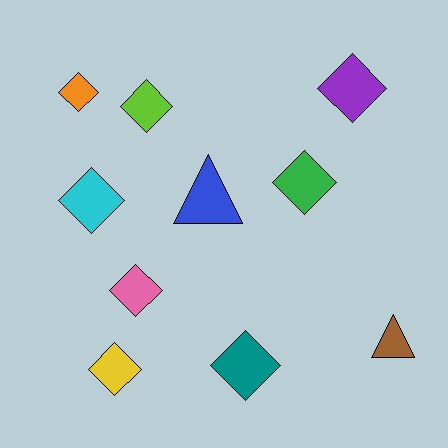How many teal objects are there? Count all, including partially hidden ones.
There is 1 teal object.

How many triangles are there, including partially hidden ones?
There are 2 triangles.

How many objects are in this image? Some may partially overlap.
There are 10 objects.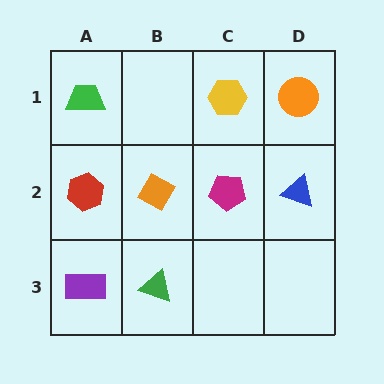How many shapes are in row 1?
3 shapes.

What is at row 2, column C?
A magenta pentagon.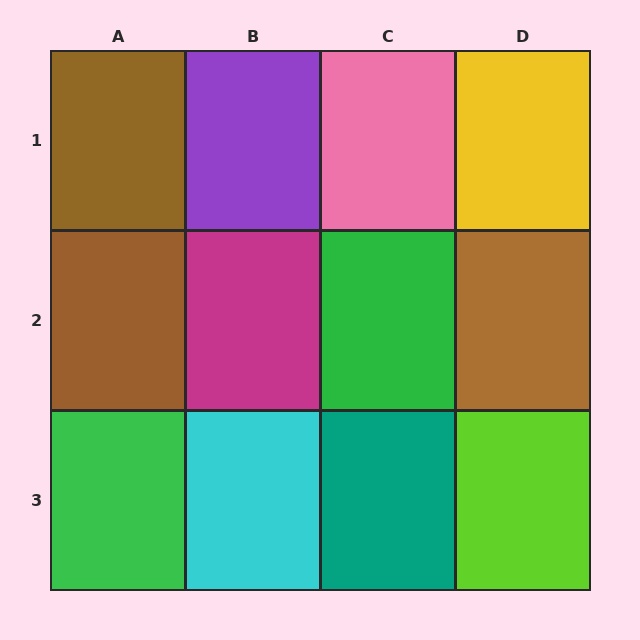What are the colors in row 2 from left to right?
Brown, magenta, green, brown.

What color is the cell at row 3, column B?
Cyan.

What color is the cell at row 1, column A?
Brown.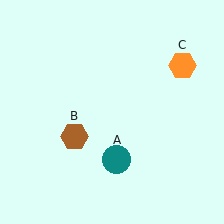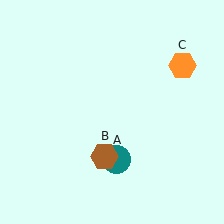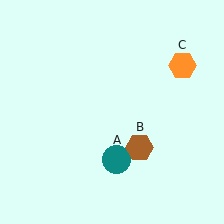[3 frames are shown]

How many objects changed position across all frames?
1 object changed position: brown hexagon (object B).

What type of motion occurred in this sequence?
The brown hexagon (object B) rotated counterclockwise around the center of the scene.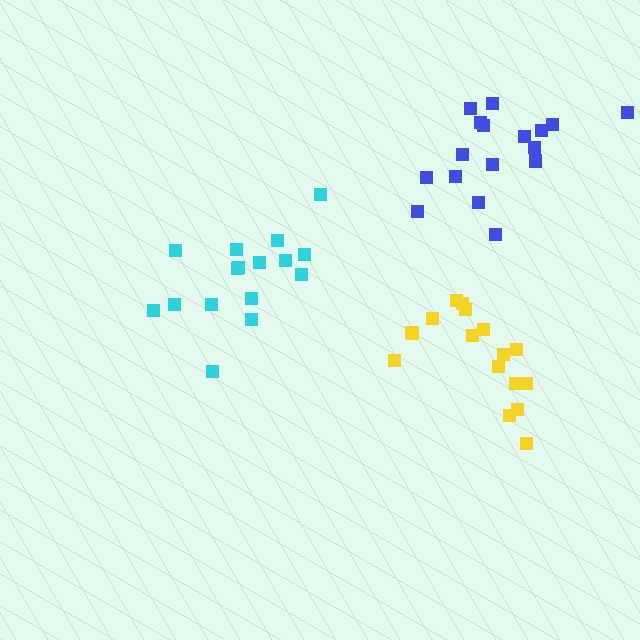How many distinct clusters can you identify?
There are 3 distinct clusters.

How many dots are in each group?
Group 1: 16 dots, Group 2: 17 dots, Group 3: 17 dots (50 total).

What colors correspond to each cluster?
The clusters are colored: cyan, blue, yellow.